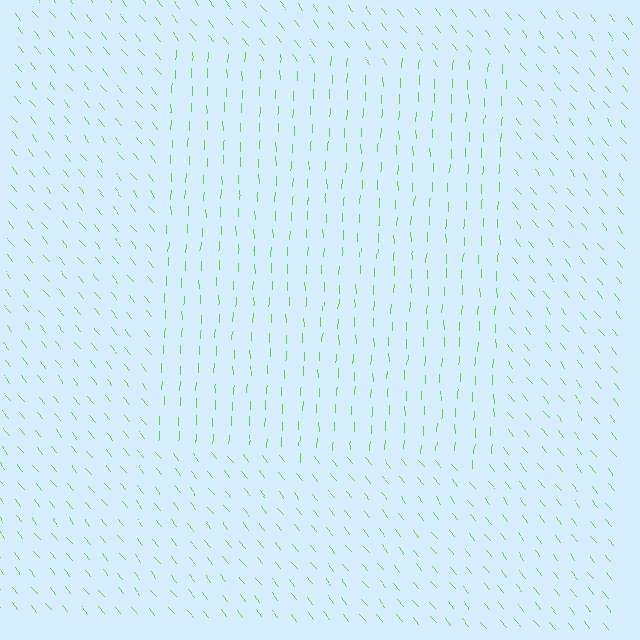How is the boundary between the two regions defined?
The boundary is defined purely by a change in line orientation (approximately 40 degrees difference). All lines are the same color and thickness.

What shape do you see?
I see a rectangle.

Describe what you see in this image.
The image is filled with small lime line segments. A rectangle region in the image has lines oriented differently from the surrounding lines, creating a visible texture boundary.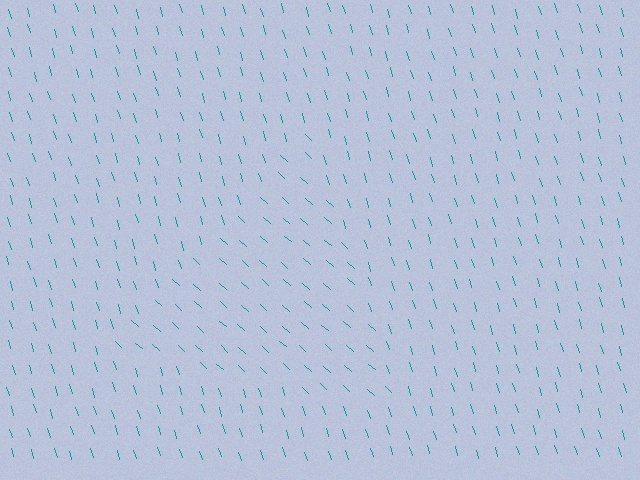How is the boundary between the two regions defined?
The boundary is defined purely by a change in line orientation (approximately 31 degrees difference). All lines are the same color and thickness.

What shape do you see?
I see a triangle.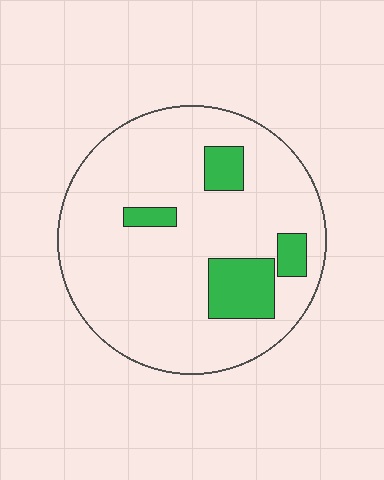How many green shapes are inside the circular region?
4.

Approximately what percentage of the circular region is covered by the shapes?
Approximately 15%.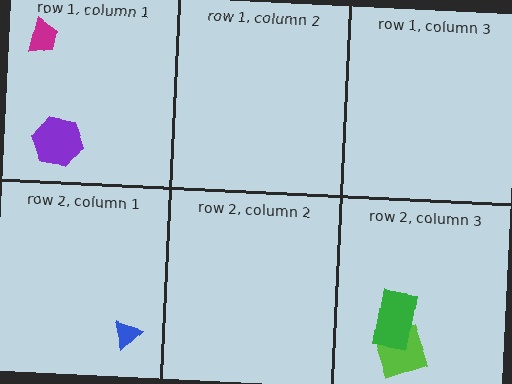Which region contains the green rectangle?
The row 2, column 3 region.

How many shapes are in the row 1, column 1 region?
2.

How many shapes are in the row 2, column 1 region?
1.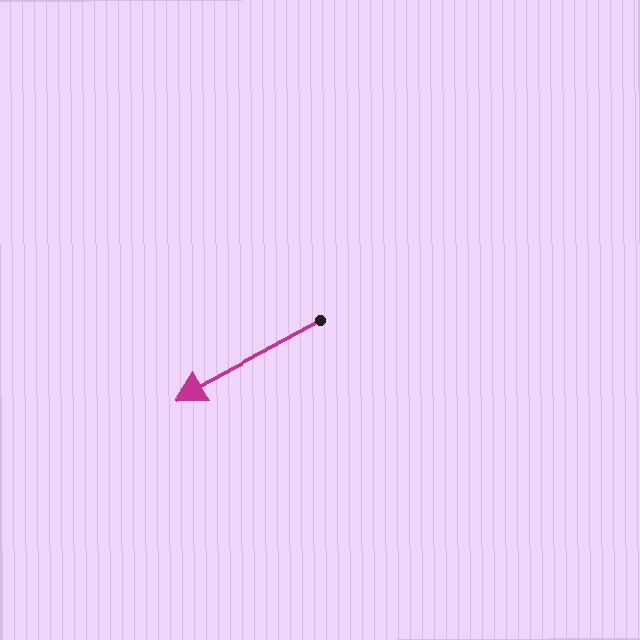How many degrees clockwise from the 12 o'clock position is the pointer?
Approximately 241 degrees.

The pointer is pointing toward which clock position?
Roughly 8 o'clock.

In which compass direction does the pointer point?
Southwest.